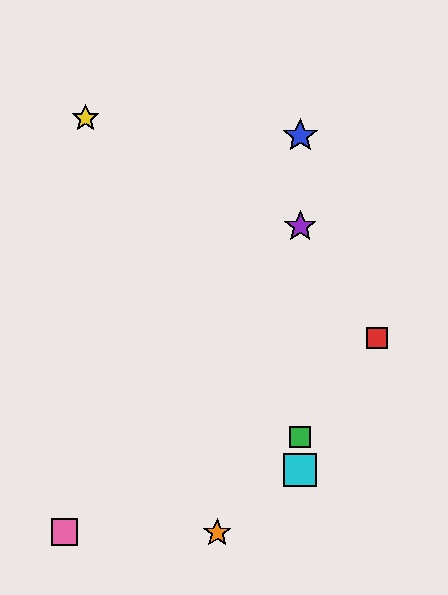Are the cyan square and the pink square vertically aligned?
No, the cyan square is at x≈300 and the pink square is at x≈64.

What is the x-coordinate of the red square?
The red square is at x≈377.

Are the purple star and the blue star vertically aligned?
Yes, both are at x≈300.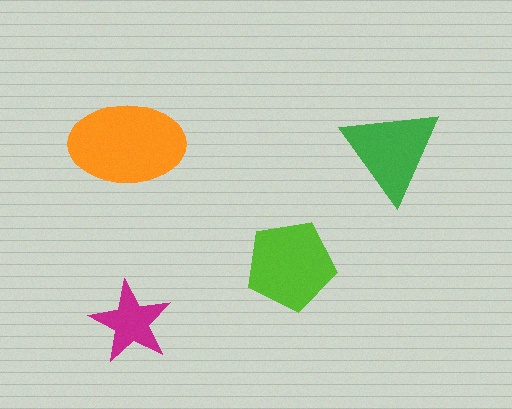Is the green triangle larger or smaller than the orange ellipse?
Smaller.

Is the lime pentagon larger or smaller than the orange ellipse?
Smaller.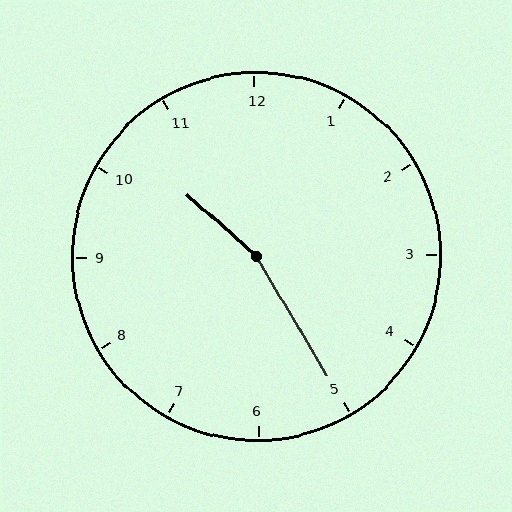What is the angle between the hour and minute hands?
Approximately 162 degrees.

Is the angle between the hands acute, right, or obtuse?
It is obtuse.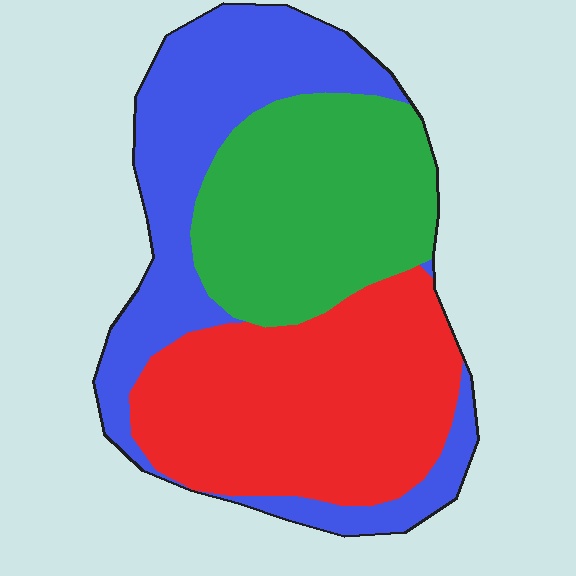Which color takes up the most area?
Red, at roughly 35%.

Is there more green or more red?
Red.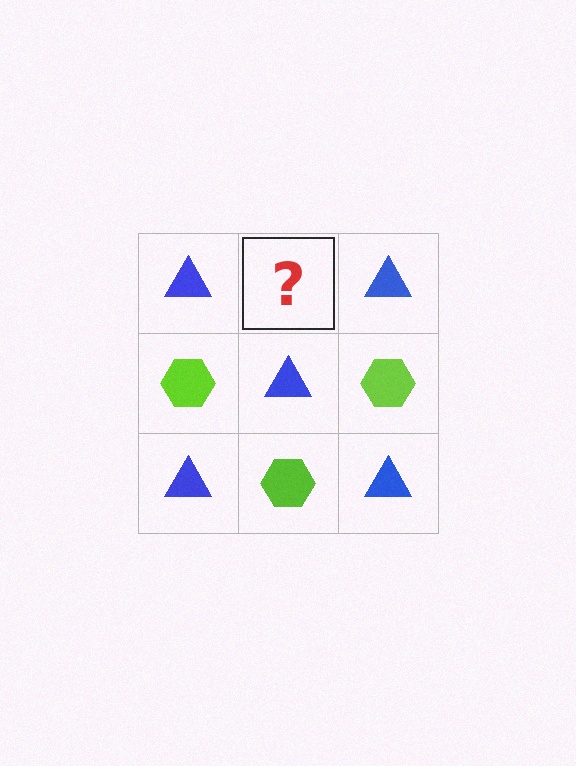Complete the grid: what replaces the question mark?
The question mark should be replaced with a lime hexagon.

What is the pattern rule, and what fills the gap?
The rule is that it alternates blue triangle and lime hexagon in a checkerboard pattern. The gap should be filled with a lime hexagon.